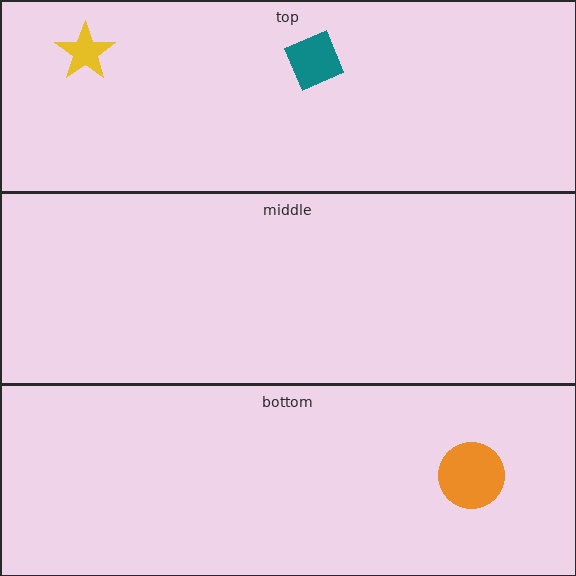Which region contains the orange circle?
The bottom region.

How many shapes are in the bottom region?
1.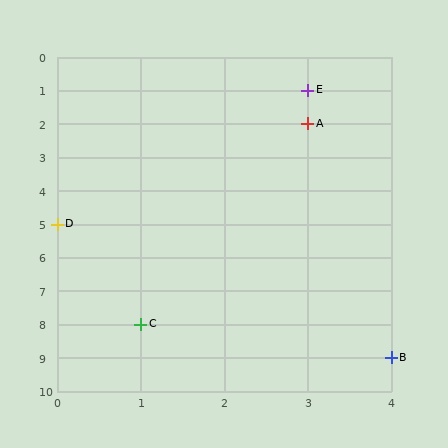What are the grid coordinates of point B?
Point B is at grid coordinates (4, 9).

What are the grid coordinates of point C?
Point C is at grid coordinates (1, 8).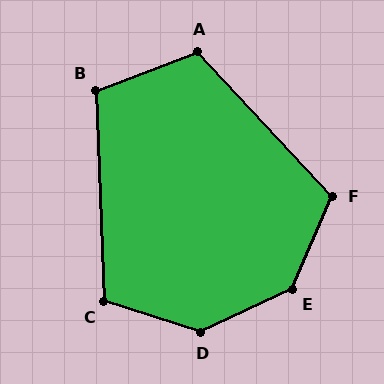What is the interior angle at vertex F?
Approximately 114 degrees (obtuse).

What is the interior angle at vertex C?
Approximately 110 degrees (obtuse).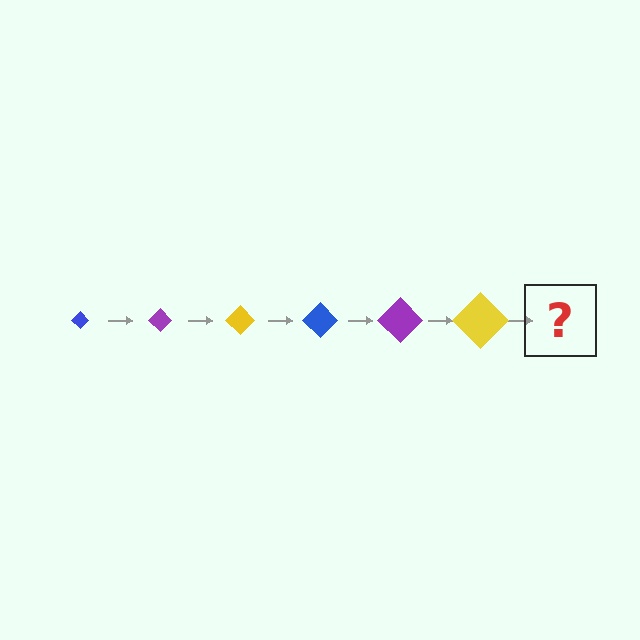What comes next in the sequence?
The next element should be a blue diamond, larger than the previous one.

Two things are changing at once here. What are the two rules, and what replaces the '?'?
The two rules are that the diamond grows larger each step and the color cycles through blue, purple, and yellow. The '?' should be a blue diamond, larger than the previous one.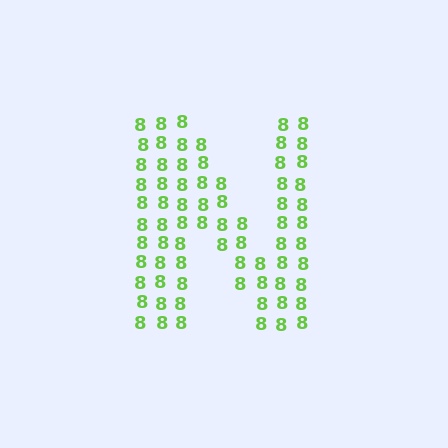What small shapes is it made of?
It is made of small digit 8's.